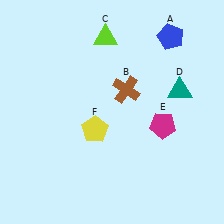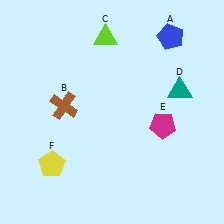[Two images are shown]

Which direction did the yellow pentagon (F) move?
The yellow pentagon (F) moved left.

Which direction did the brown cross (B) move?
The brown cross (B) moved left.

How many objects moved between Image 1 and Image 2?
2 objects moved between the two images.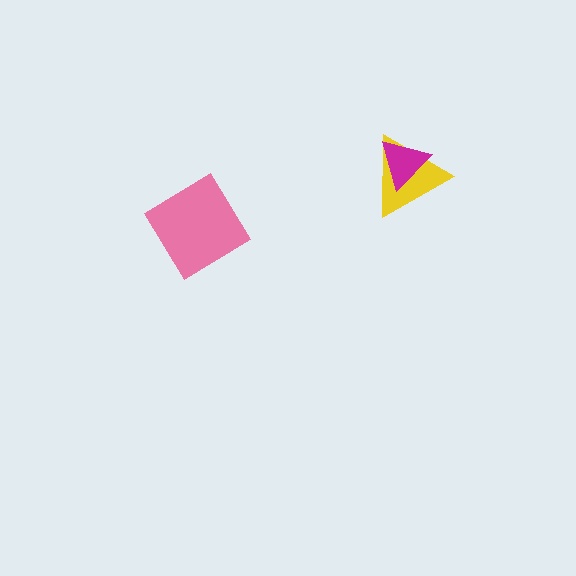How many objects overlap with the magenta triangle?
1 object overlaps with the magenta triangle.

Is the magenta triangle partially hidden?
No, no other shape covers it.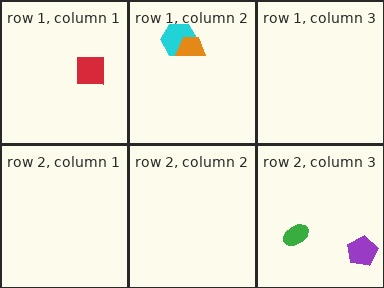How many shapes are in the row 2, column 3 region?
2.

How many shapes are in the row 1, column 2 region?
2.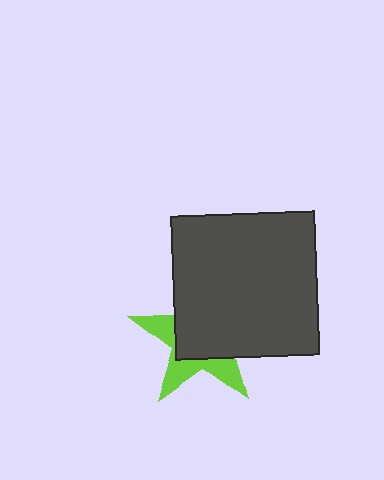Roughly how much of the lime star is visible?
A small part of it is visible (roughly 39%).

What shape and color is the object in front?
The object in front is a dark gray square.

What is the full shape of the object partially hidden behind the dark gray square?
The partially hidden object is a lime star.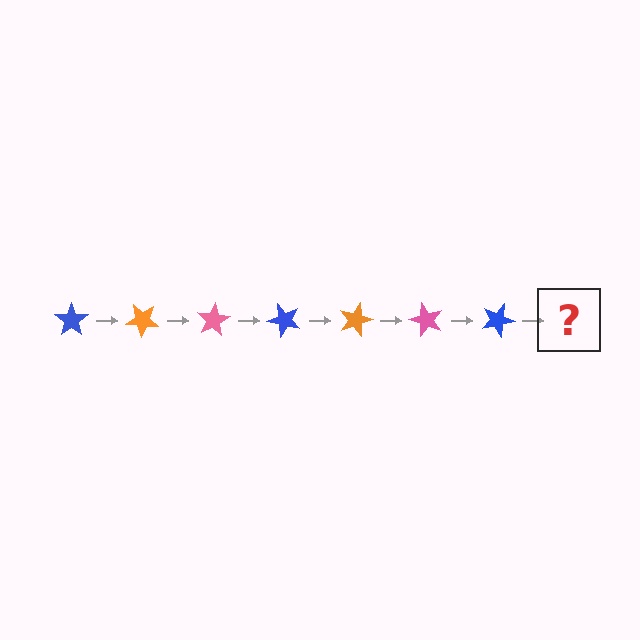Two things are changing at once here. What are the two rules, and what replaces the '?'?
The two rules are that it rotates 40 degrees each step and the color cycles through blue, orange, and pink. The '?' should be an orange star, rotated 280 degrees from the start.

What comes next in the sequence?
The next element should be an orange star, rotated 280 degrees from the start.